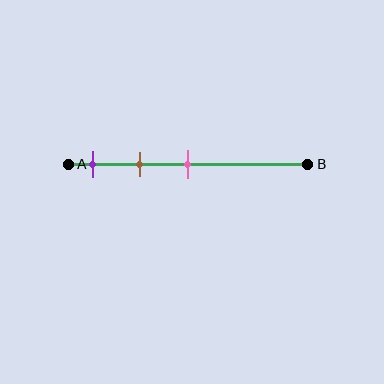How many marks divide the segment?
There are 3 marks dividing the segment.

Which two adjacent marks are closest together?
The purple and brown marks are the closest adjacent pair.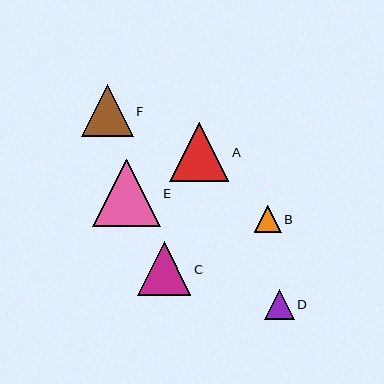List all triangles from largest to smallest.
From largest to smallest: E, A, C, F, D, B.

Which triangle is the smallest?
Triangle B is the smallest with a size of approximately 27 pixels.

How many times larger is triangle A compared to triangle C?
Triangle A is approximately 1.1 times the size of triangle C.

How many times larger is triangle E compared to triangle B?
Triangle E is approximately 2.5 times the size of triangle B.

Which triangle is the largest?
Triangle E is the largest with a size of approximately 68 pixels.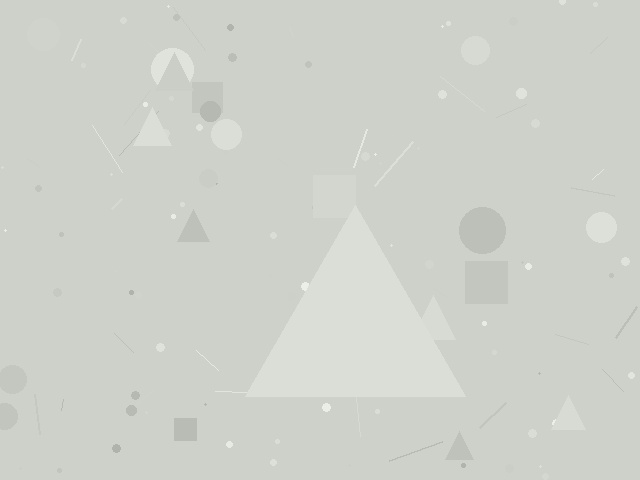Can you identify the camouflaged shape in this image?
The camouflaged shape is a triangle.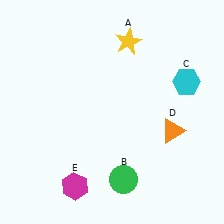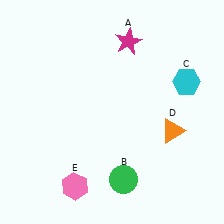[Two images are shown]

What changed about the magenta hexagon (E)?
In Image 1, E is magenta. In Image 2, it changed to pink.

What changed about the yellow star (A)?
In Image 1, A is yellow. In Image 2, it changed to magenta.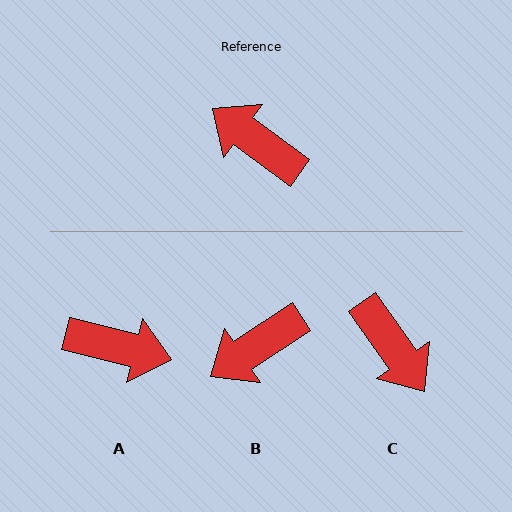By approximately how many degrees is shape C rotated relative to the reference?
Approximately 162 degrees counter-clockwise.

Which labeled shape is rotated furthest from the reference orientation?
C, about 162 degrees away.